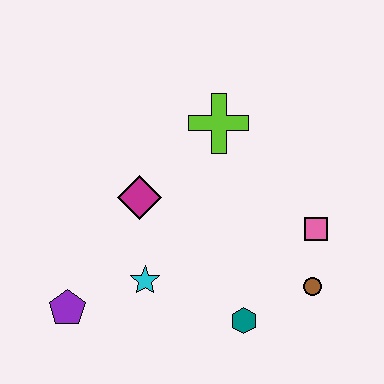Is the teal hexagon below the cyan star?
Yes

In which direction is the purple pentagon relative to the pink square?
The purple pentagon is to the left of the pink square.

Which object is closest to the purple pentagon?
The cyan star is closest to the purple pentagon.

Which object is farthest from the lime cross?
The purple pentagon is farthest from the lime cross.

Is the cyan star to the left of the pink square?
Yes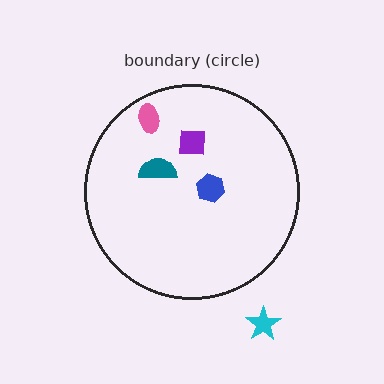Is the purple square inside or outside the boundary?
Inside.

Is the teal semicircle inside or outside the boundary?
Inside.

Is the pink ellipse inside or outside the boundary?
Inside.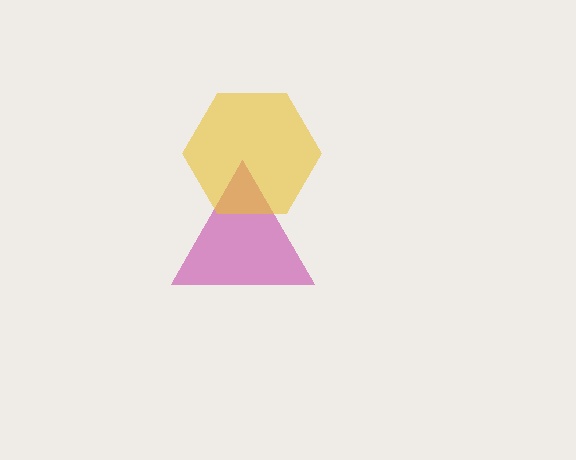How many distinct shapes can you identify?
There are 2 distinct shapes: a magenta triangle, a yellow hexagon.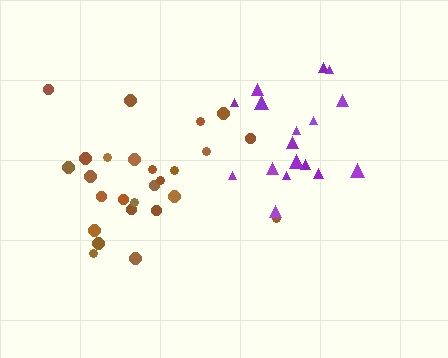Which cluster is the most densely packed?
Brown.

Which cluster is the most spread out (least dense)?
Purple.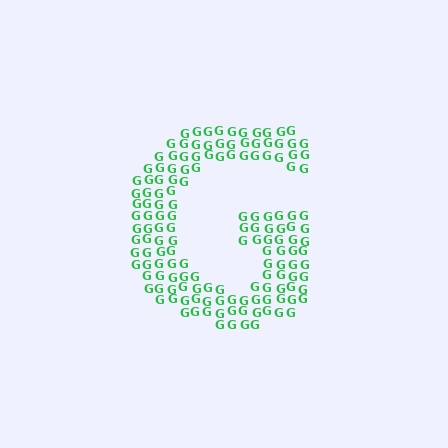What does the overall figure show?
The overall figure shows the letter G.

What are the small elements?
The small elements are letter G's.